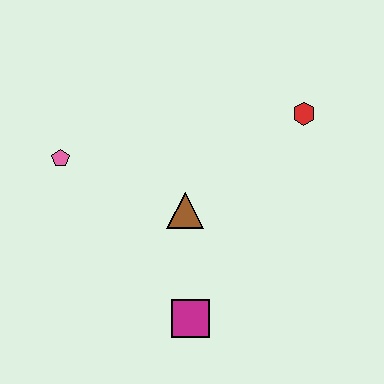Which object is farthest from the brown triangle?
The red hexagon is farthest from the brown triangle.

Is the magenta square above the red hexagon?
No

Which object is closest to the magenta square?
The brown triangle is closest to the magenta square.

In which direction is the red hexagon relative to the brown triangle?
The red hexagon is to the right of the brown triangle.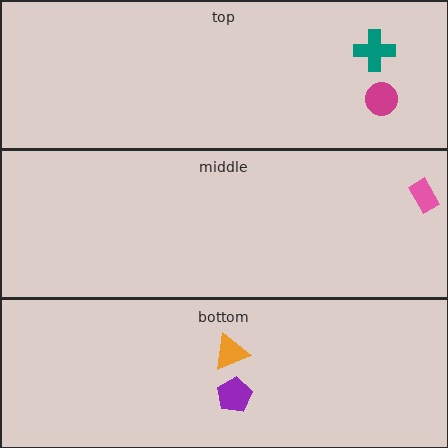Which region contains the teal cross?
The top region.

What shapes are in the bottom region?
The purple pentagon, the orange triangle.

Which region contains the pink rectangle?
The middle region.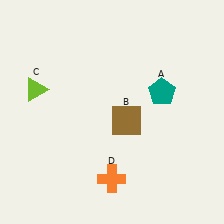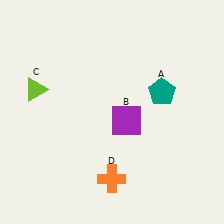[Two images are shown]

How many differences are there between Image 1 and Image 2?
There is 1 difference between the two images.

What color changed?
The square (B) changed from brown in Image 1 to purple in Image 2.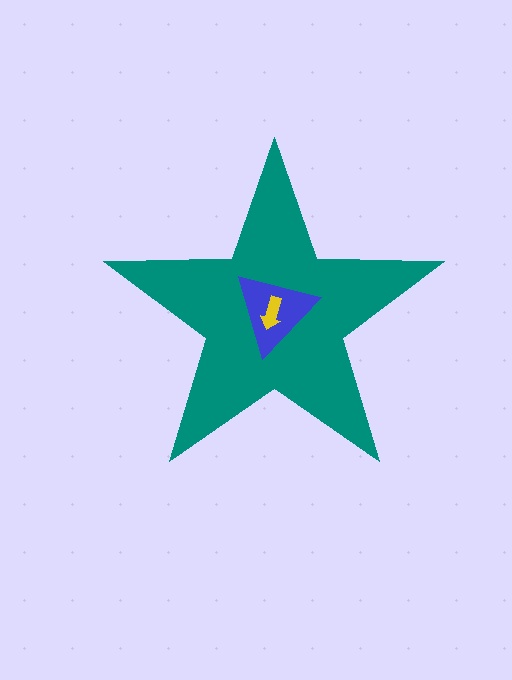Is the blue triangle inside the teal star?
Yes.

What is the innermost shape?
The yellow arrow.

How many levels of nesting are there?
3.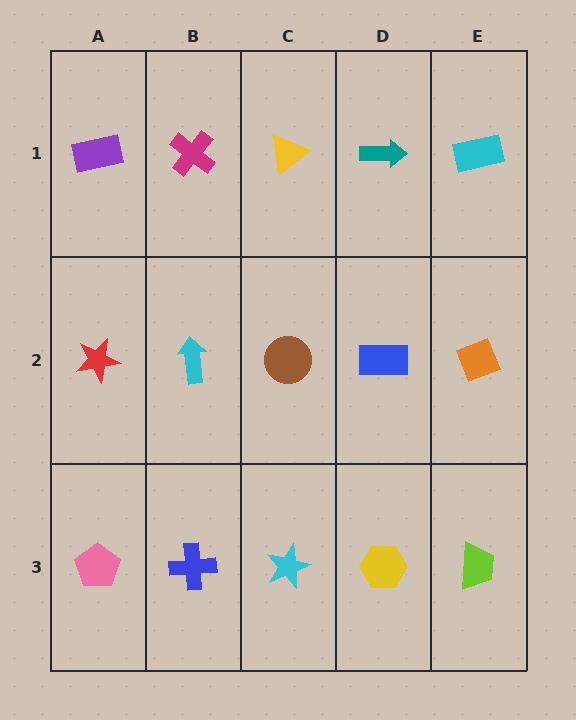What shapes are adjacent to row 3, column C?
A brown circle (row 2, column C), a blue cross (row 3, column B), a yellow hexagon (row 3, column D).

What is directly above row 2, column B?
A magenta cross.